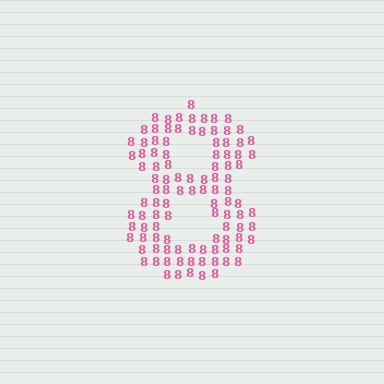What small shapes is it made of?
It is made of small digit 8's.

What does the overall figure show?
The overall figure shows the digit 8.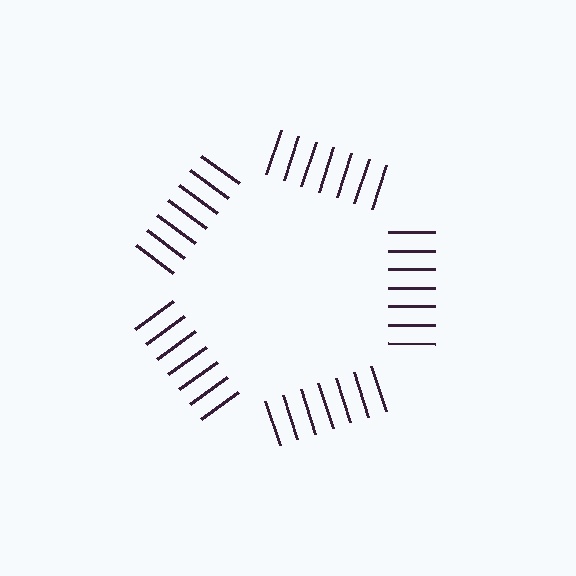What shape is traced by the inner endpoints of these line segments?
An illusory pentagon — the line segments terminate on its edges but no continuous stroke is drawn.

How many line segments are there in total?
35 — 7 along each of the 5 edges.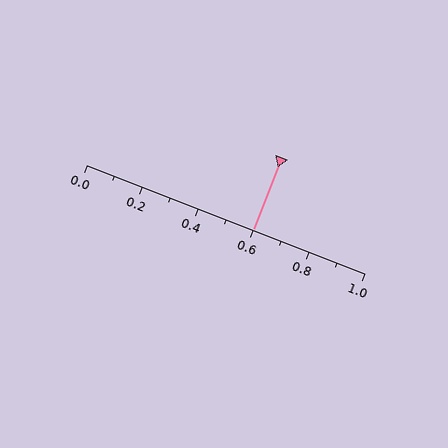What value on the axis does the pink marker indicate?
The marker indicates approximately 0.6.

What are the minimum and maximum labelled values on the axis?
The axis runs from 0.0 to 1.0.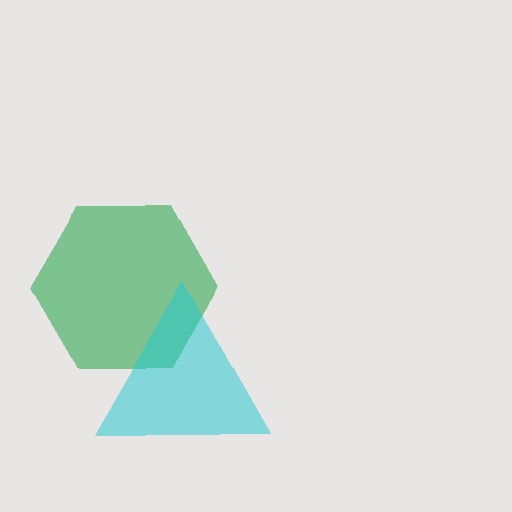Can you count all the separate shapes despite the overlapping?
Yes, there are 2 separate shapes.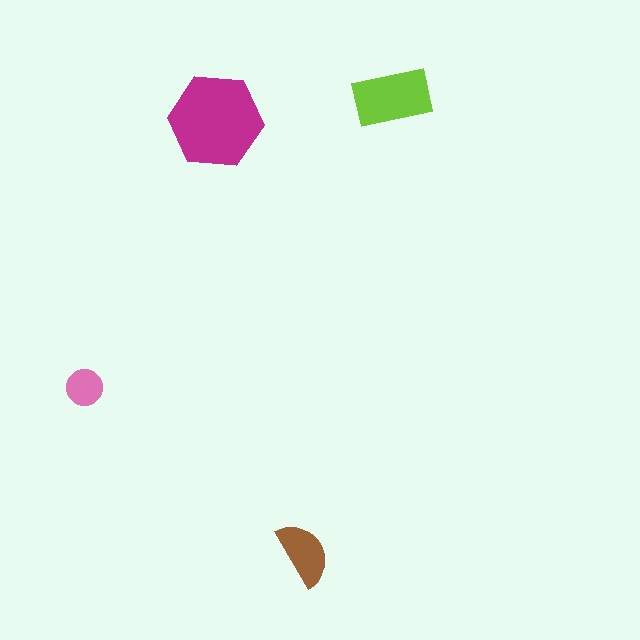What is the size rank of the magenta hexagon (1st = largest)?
1st.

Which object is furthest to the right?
The lime rectangle is rightmost.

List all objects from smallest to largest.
The pink circle, the brown semicircle, the lime rectangle, the magenta hexagon.